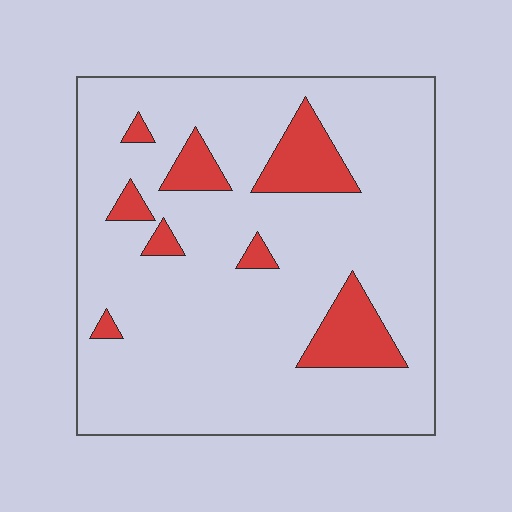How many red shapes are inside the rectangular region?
8.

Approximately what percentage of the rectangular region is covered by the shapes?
Approximately 15%.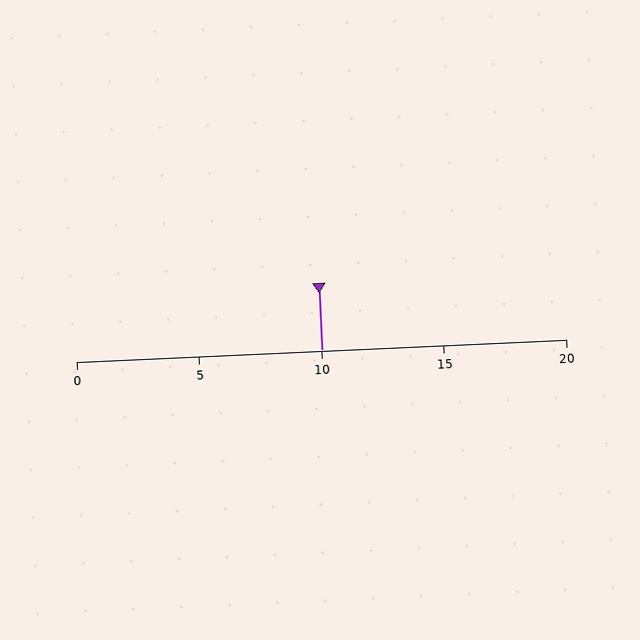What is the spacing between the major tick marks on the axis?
The major ticks are spaced 5 apart.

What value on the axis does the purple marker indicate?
The marker indicates approximately 10.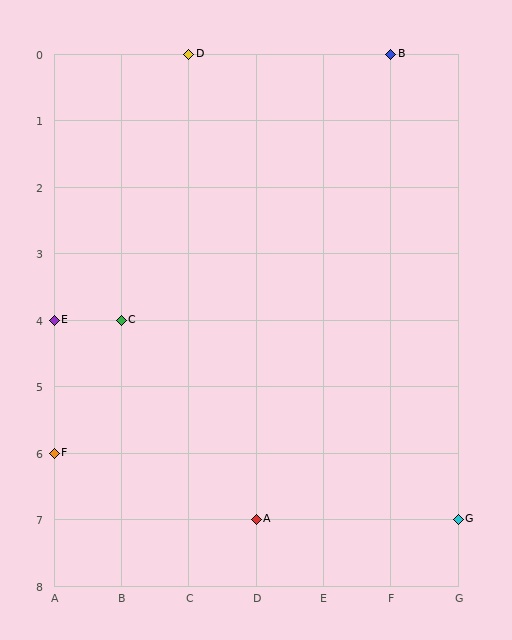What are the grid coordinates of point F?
Point F is at grid coordinates (A, 6).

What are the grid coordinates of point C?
Point C is at grid coordinates (B, 4).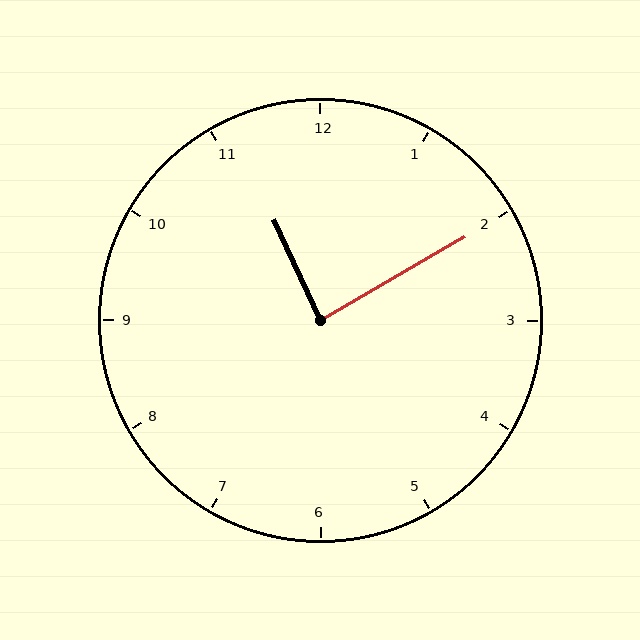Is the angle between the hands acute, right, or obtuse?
It is right.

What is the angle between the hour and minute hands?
Approximately 85 degrees.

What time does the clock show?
11:10.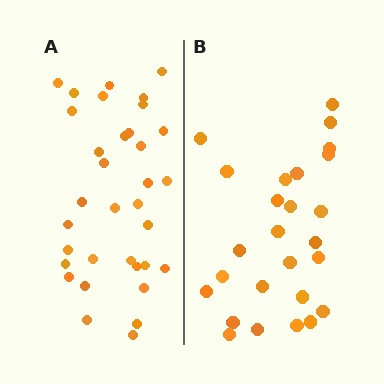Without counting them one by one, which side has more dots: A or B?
Region A (the left region) has more dots.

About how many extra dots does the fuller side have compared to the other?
Region A has roughly 8 or so more dots than region B.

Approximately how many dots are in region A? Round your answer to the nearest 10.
About 30 dots. (The exact count is 34, which rounds to 30.)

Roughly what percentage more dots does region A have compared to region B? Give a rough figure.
About 30% more.